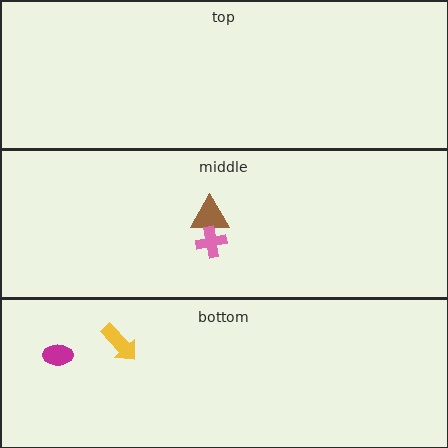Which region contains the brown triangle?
The middle region.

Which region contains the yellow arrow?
The bottom region.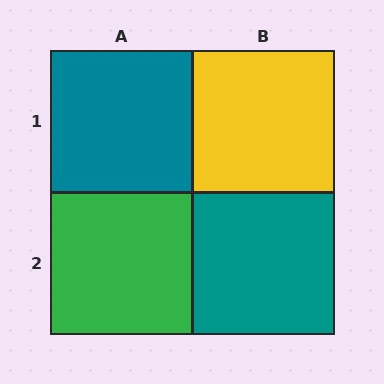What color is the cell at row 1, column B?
Yellow.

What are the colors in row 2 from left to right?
Green, teal.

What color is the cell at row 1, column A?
Teal.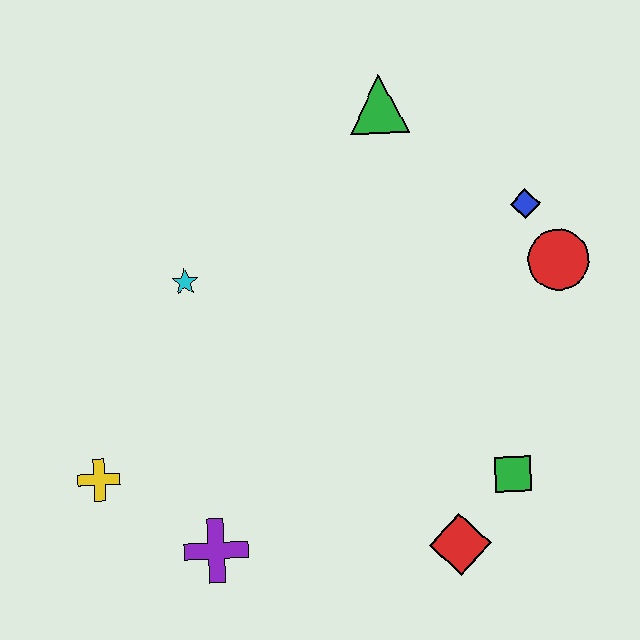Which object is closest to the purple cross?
The yellow cross is closest to the purple cross.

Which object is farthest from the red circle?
The yellow cross is farthest from the red circle.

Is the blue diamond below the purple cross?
No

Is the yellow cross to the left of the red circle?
Yes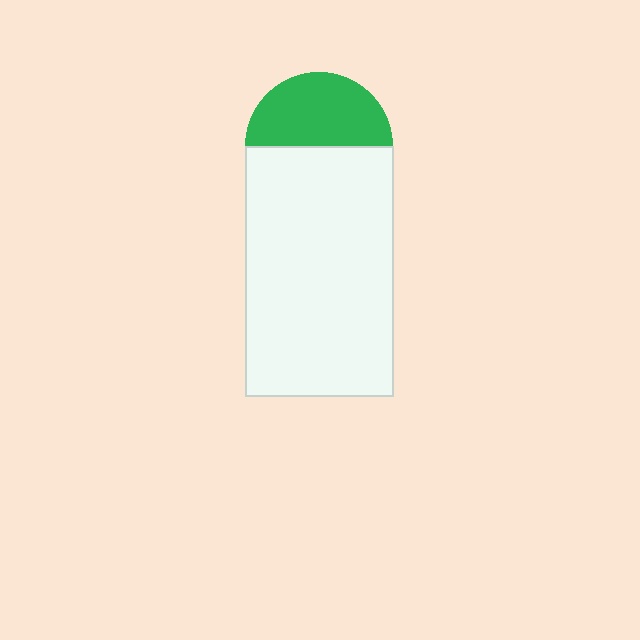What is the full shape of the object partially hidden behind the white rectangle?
The partially hidden object is a green circle.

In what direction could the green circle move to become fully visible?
The green circle could move up. That would shift it out from behind the white rectangle entirely.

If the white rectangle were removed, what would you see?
You would see the complete green circle.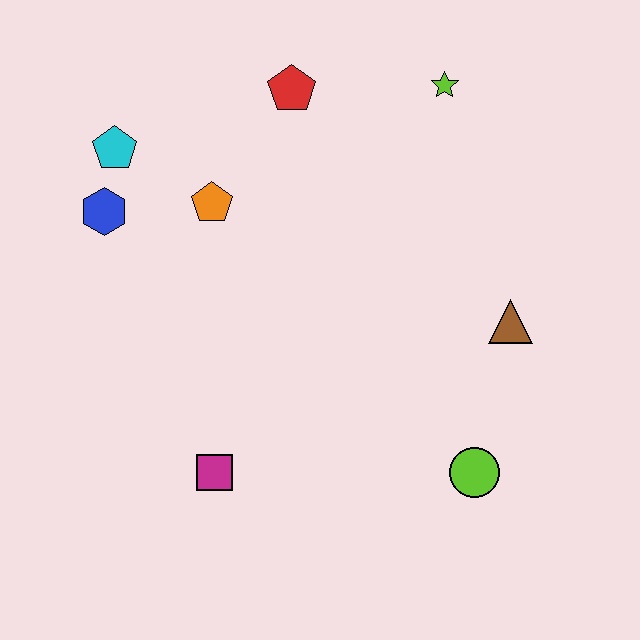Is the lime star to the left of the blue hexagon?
No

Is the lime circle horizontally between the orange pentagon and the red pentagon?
No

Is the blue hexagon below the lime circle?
No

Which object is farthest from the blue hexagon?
The lime circle is farthest from the blue hexagon.